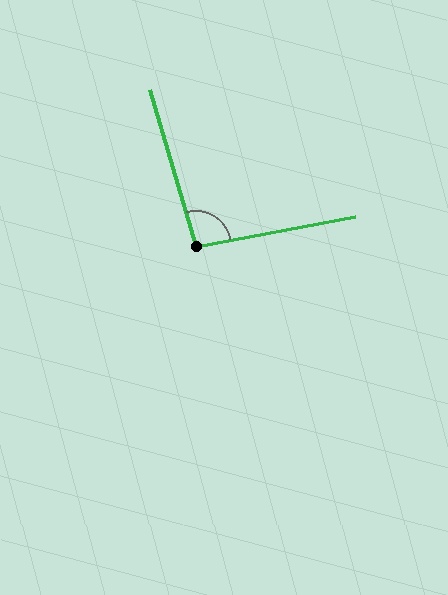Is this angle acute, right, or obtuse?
It is obtuse.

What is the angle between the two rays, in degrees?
Approximately 95 degrees.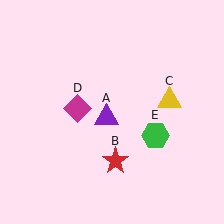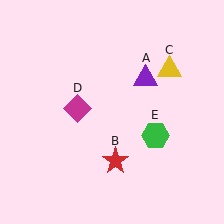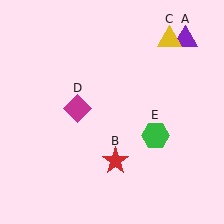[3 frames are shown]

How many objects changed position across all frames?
2 objects changed position: purple triangle (object A), yellow triangle (object C).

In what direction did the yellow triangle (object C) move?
The yellow triangle (object C) moved up.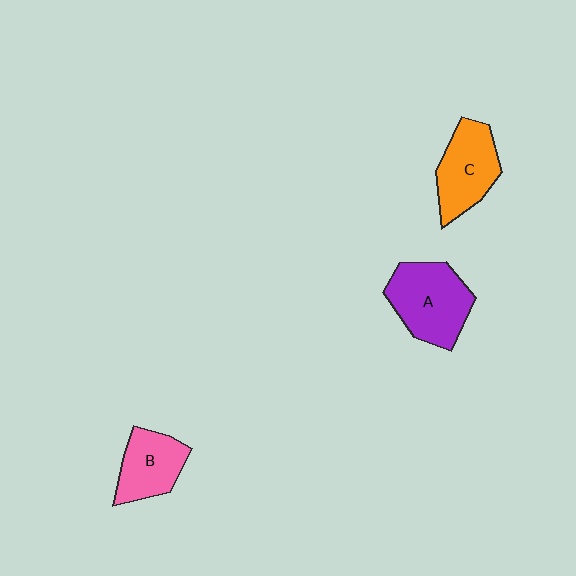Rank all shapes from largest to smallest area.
From largest to smallest: A (purple), C (orange), B (pink).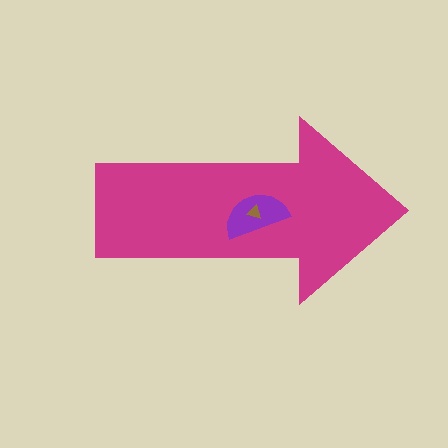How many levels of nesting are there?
3.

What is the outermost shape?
The magenta arrow.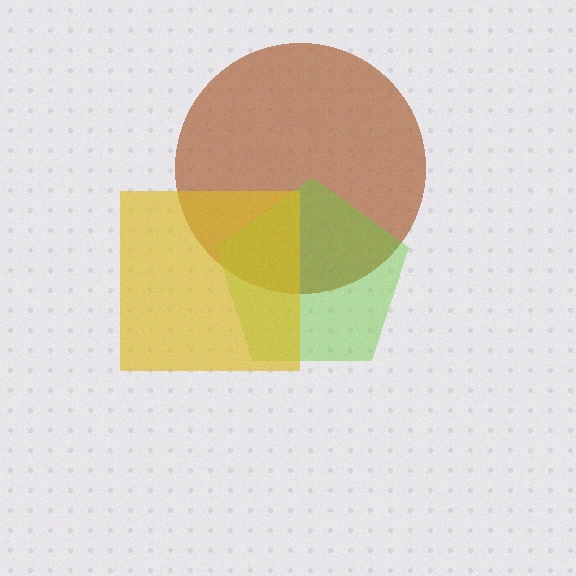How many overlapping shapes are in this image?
There are 3 overlapping shapes in the image.